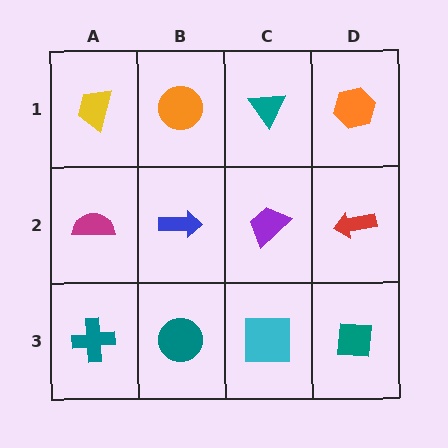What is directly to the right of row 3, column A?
A teal circle.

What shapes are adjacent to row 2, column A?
A yellow trapezoid (row 1, column A), a teal cross (row 3, column A), a blue arrow (row 2, column B).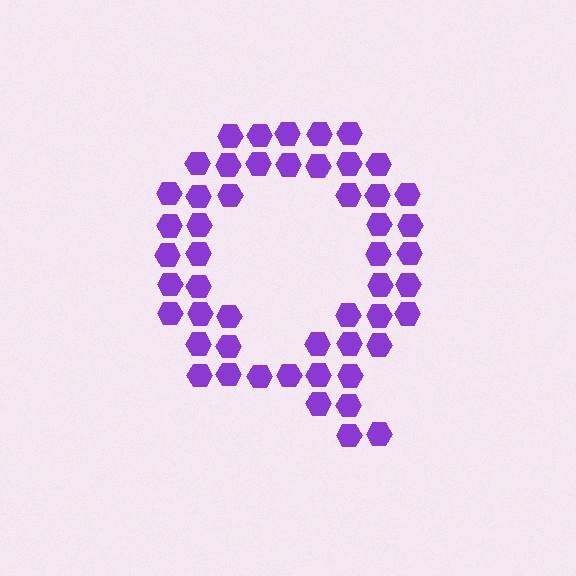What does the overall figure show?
The overall figure shows the letter Q.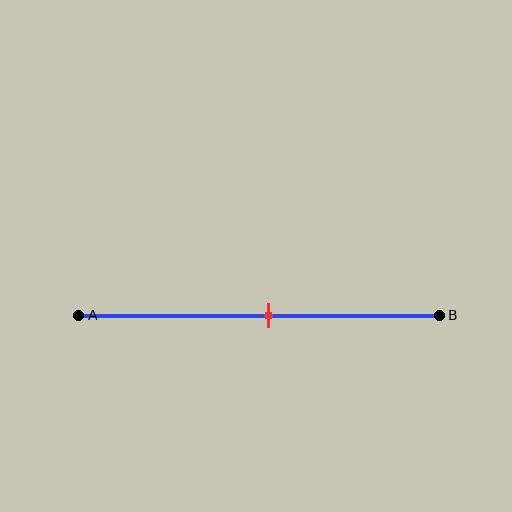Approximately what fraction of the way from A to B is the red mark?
The red mark is approximately 55% of the way from A to B.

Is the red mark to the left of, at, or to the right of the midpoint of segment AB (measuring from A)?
The red mark is approximately at the midpoint of segment AB.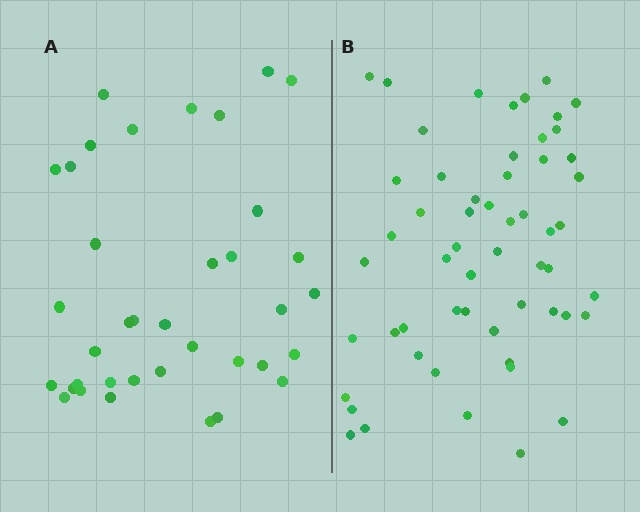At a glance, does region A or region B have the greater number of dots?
Region B (the right region) has more dots.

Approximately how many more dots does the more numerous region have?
Region B has approximately 20 more dots than region A.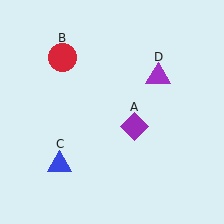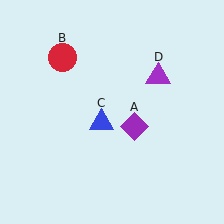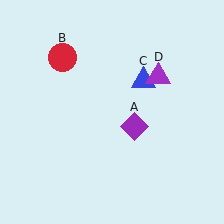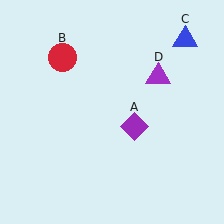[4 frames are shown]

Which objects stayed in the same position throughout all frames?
Purple diamond (object A) and red circle (object B) and purple triangle (object D) remained stationary.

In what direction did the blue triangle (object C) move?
The blue triangle (object C) moved up and to the right.